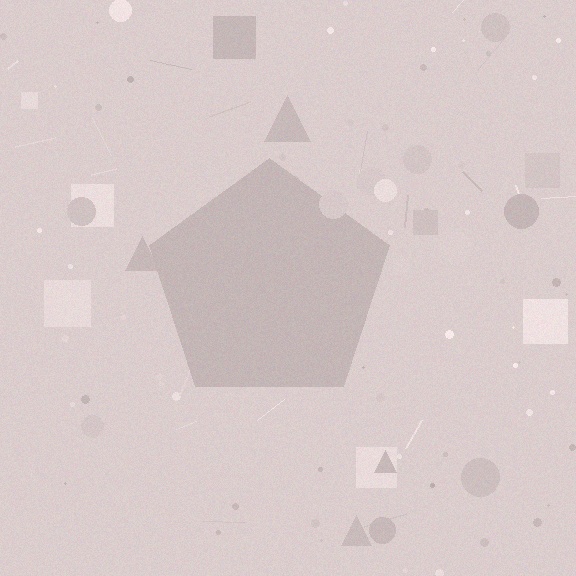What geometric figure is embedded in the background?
A pentagon is embedded in the background.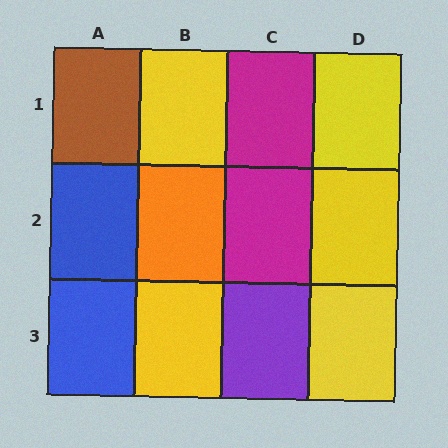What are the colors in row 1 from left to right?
Brown, yellow, magenta, yellow.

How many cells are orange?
1 cell is orange.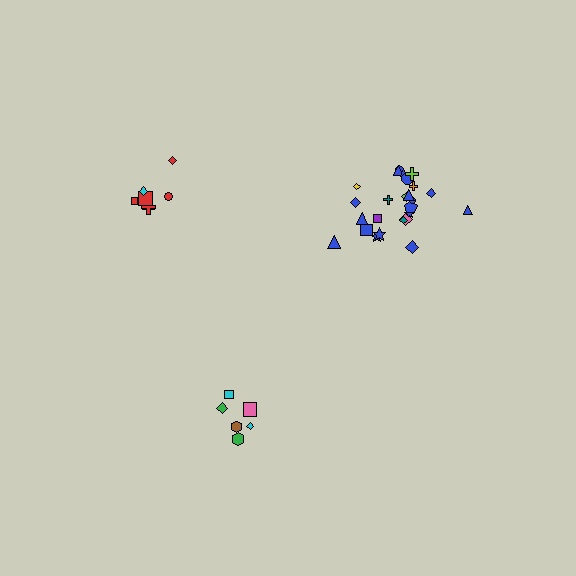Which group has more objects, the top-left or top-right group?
The top-right group.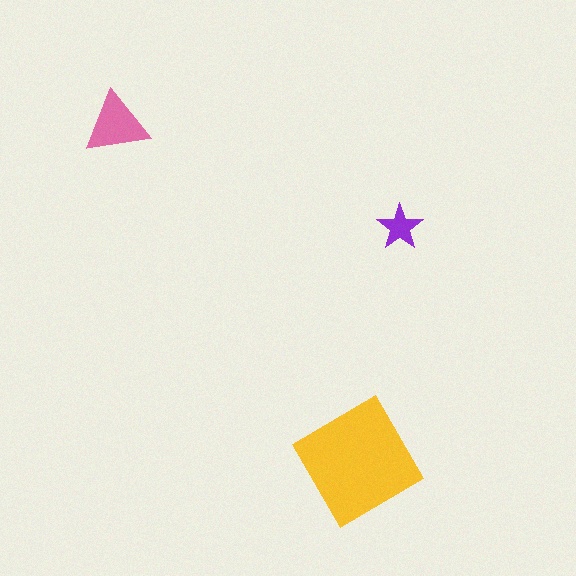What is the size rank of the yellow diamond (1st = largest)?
1st.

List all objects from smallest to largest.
The purple star, the pink triangle, the yellow diamond.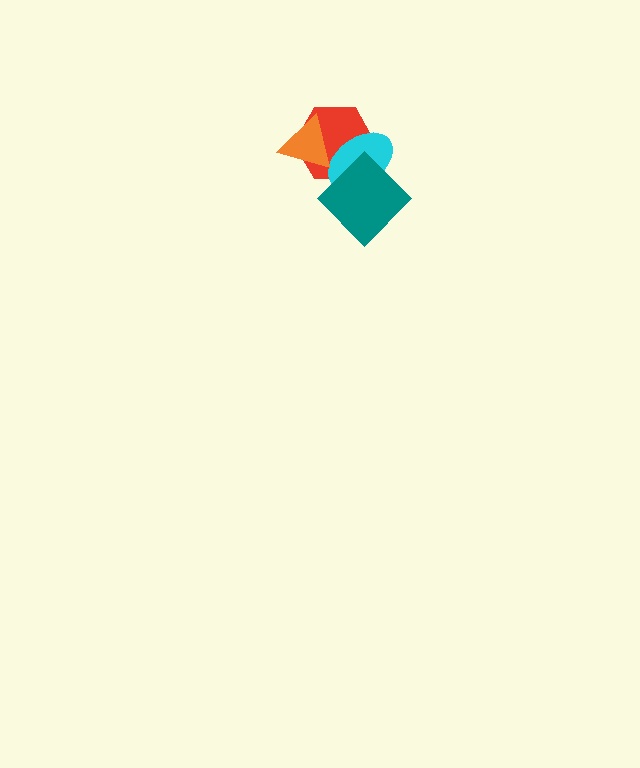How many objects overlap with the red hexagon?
3 objects overlap with the red hexagon.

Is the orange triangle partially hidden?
No, no other shape covers it.